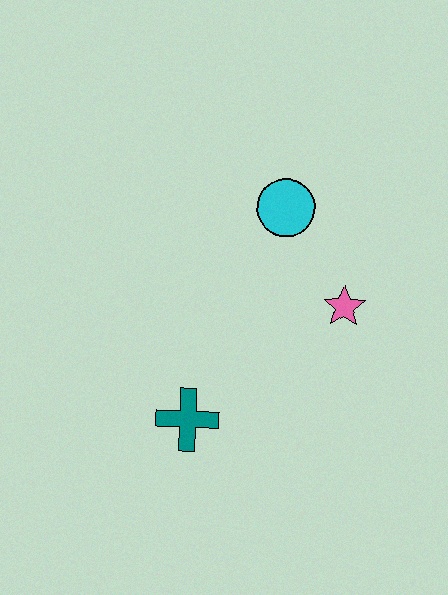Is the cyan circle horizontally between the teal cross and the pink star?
Yes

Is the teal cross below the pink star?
Yes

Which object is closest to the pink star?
The cyan circle is closest to the pink star.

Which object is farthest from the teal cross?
The cyan circle is farthest from the teal cross.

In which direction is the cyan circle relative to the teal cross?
The cyan circle is above the teal cross.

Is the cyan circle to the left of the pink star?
Yes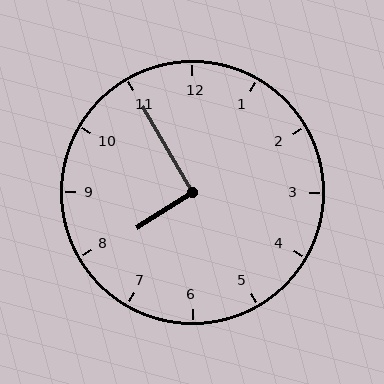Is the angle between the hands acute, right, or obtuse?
It is right.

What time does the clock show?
7:55.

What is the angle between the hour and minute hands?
Approximately 92 degrees.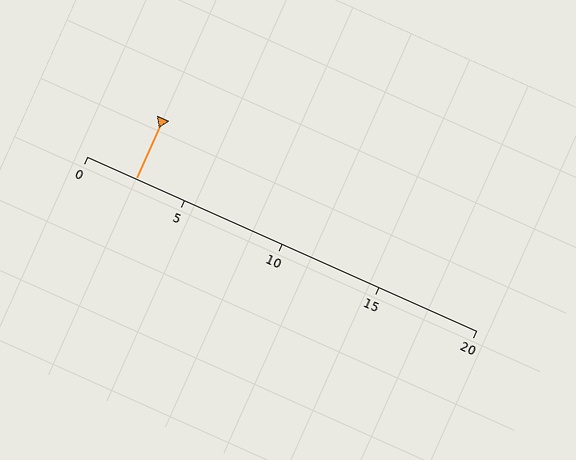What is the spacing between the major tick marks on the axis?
The major ticks are spaced 5 apart.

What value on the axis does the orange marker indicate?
The marker indicates approximately 2.5.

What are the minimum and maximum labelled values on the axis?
The axis runs from 0 to 20.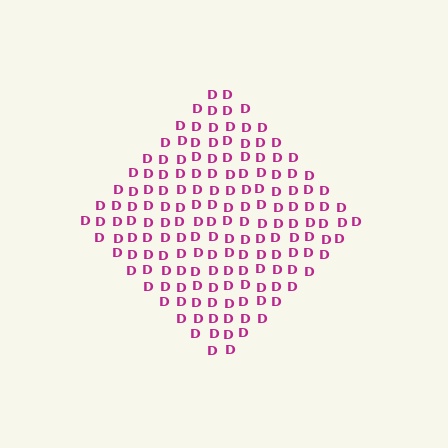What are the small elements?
The small elements are letter D's.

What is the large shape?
The large shape is a diamond.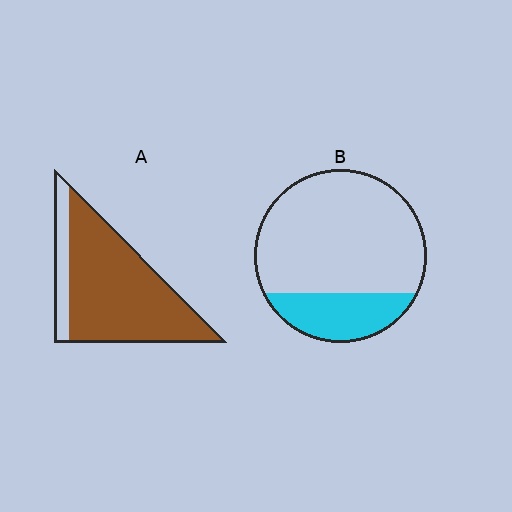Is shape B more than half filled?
No.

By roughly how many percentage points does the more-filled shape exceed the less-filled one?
By roughly 60 percentage points (A over B).